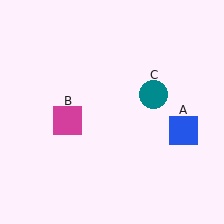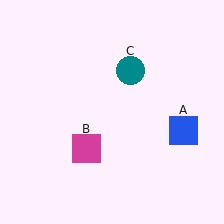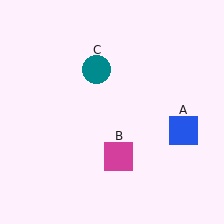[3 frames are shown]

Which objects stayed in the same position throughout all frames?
Blue square (object A) remained stationary.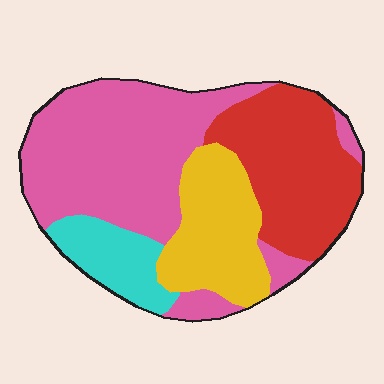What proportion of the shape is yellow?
Yellow takes up about one fifth (1/5) of the shape.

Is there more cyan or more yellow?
Yellow.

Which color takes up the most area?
Pink, at roughly 45%.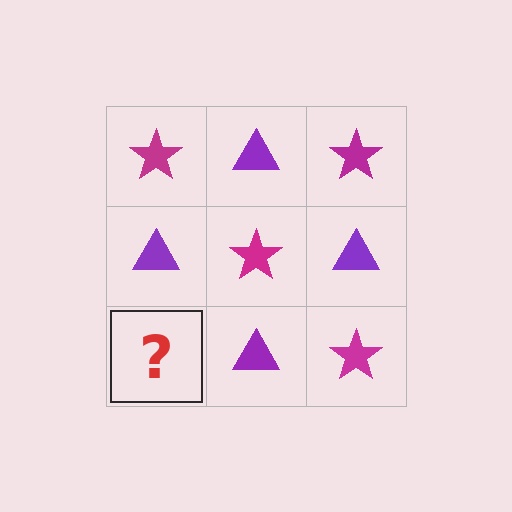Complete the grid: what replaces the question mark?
The question mark should be replaced with a magenta star.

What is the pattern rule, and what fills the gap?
The rule is that it alternates magenta star and purple triangle in a checkerboard pattern. The gap should be filled with a magenta star.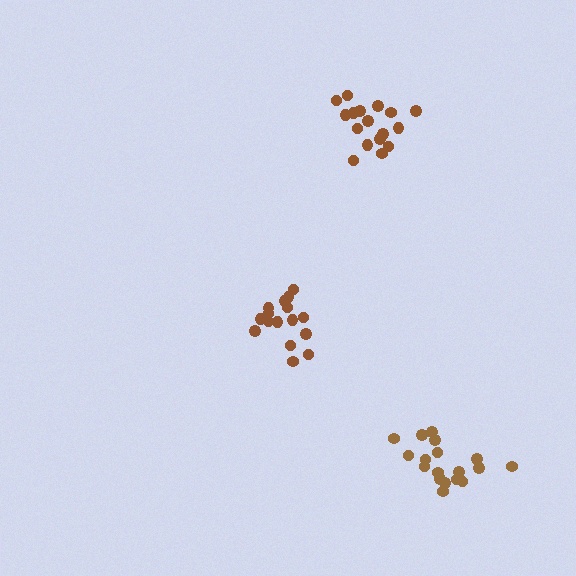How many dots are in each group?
Group 1: 16 dots, Group 2: 18 dots, Group 3: 18 dots (52 total).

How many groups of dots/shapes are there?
There are 3 groups.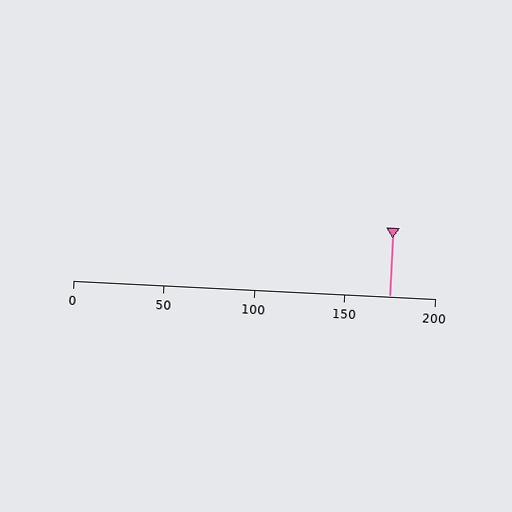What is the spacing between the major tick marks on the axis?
The major ticks are spaced 50 apart.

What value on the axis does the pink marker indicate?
The marker indicates approximately 175.